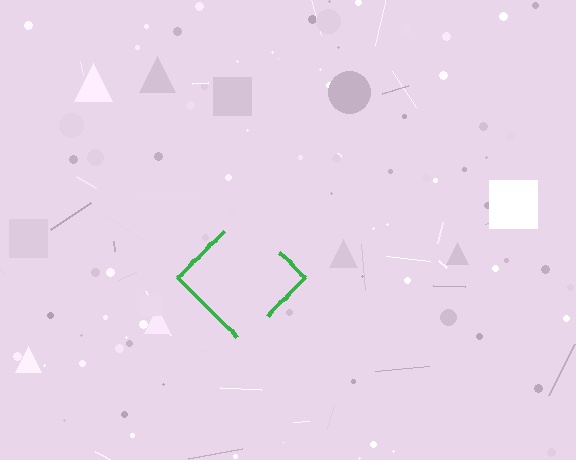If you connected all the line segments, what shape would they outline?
They would outline a diamond.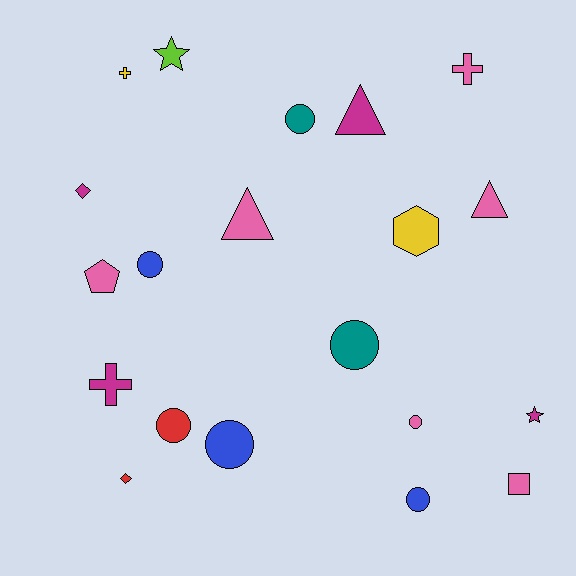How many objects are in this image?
There are 20 objects.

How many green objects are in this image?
There are no green objects.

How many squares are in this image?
There is 1 square.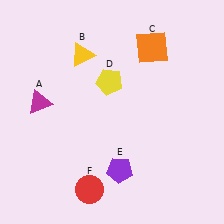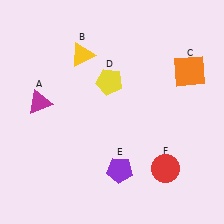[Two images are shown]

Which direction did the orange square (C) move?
The orange square (C) moved right.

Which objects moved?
The objects that moved are: the orange square (C), the red circle (F).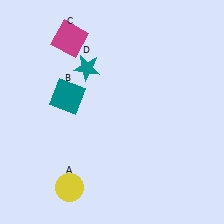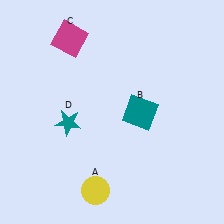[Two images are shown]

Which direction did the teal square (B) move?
The teal square (B) moved right.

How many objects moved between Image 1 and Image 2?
3 objects moved between the two images.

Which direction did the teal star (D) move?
The teal star (D) moved down.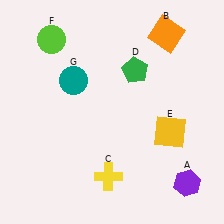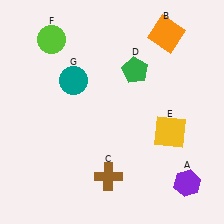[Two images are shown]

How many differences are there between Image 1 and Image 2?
There is 1 difference between the two images.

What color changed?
The cross (C) changed from yellow in Image 1 to brown in Image 2.